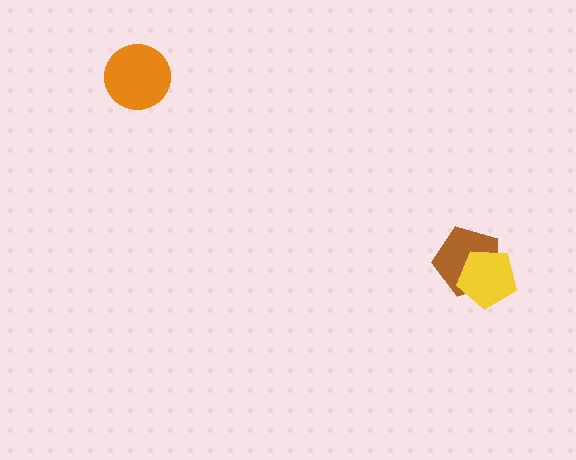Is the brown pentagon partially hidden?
Yes, it is partially covered by another shape.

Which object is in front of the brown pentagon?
The yellow pentagon is in front of the brown pentagon.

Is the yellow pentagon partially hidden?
No, no other shape covers it.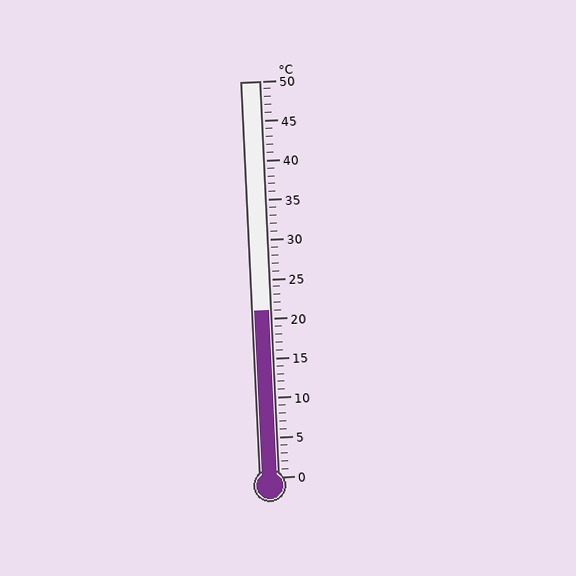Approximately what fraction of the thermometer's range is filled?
The thermometer is filled to approximately 40% of its range.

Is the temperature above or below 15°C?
The temperature is above 15°C.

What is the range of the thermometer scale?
The thermometer scale ranges from 0°C to 50°C.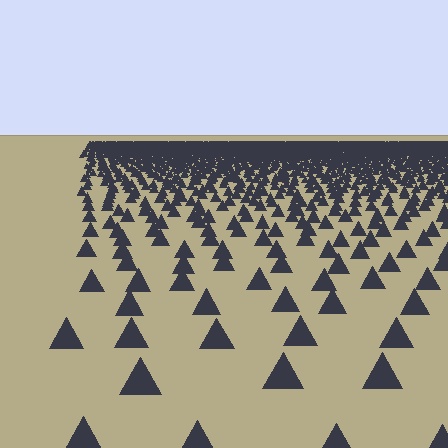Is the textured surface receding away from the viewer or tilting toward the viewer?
The surface is receding away from the viewer. Texture elements get smaller and denser toward the top.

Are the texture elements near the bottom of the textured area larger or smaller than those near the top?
Larger. Near the bottom, elements are closer to the viewer and appear at a bigger on-screen size.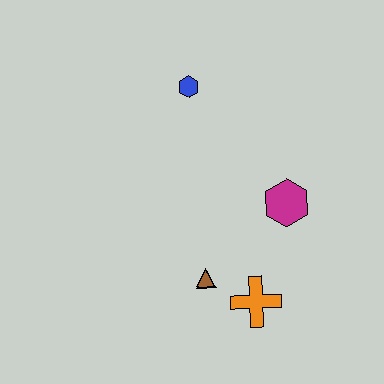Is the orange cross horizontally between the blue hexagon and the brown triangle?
No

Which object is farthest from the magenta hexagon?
The blue hexagon is farthest from the magenta hexagon.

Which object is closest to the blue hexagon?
The magenta hexagon is closest to the blue hexagon.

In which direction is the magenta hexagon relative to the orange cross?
The magenta hexagon is above the orange cross.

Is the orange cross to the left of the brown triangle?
No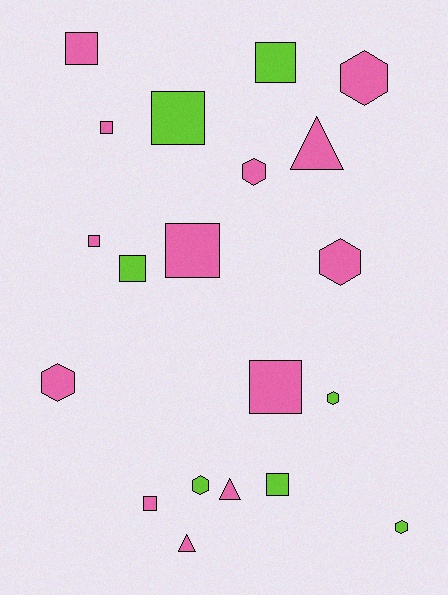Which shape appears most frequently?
Square, with 10 objects.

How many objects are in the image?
There are 20 objects.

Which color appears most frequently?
Pink, with 13 objects.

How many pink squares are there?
There are 6 pink squares.